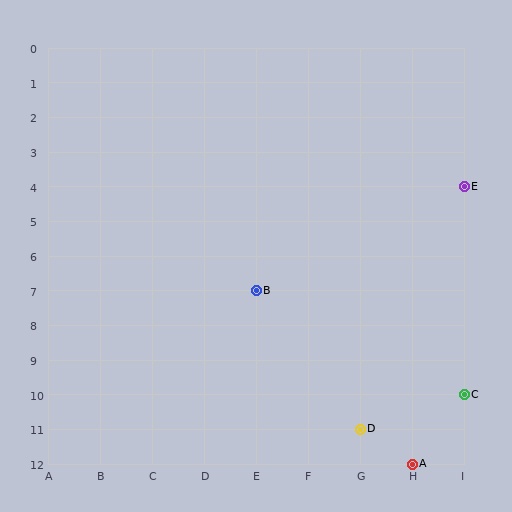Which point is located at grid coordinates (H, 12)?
Point A is at (H, 12).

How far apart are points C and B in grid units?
Points C and B are 4 columns and 3 rows apart (about 5.0 grid units diagonally).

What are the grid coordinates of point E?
Point E is at grid coordinates (I, 4).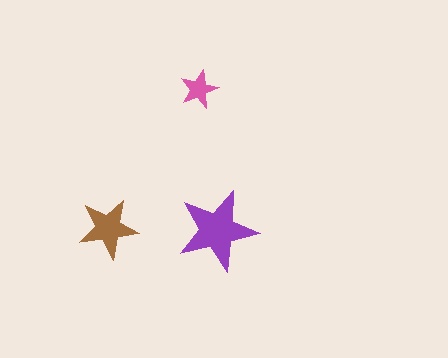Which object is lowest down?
The purple star is bottommost.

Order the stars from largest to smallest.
the purple one, the brown one, the pink one.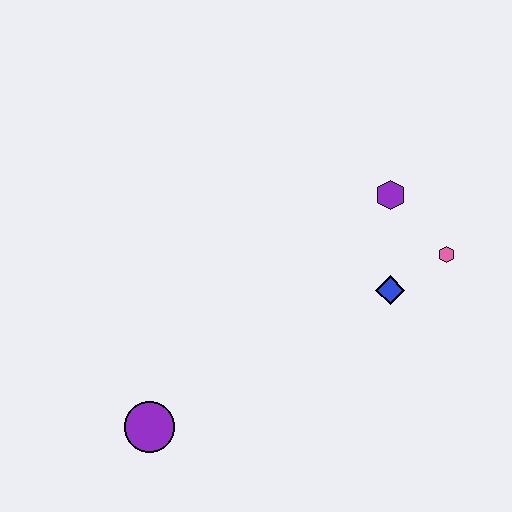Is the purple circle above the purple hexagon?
No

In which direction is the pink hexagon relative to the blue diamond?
The pink hexagon is to the right of the blue diamond.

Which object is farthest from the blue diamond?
The purple circle is farthest from the blue diamond.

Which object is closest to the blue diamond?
The pink hexagon is closest to the blue diamond.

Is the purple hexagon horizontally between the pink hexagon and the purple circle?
Yes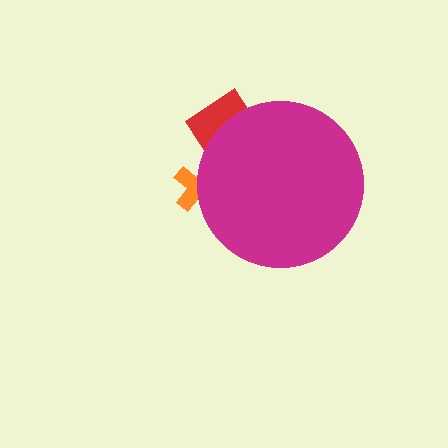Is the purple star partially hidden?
Yes, the purple star is partially hidden behind the magenta circle.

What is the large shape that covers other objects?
A magenta circle.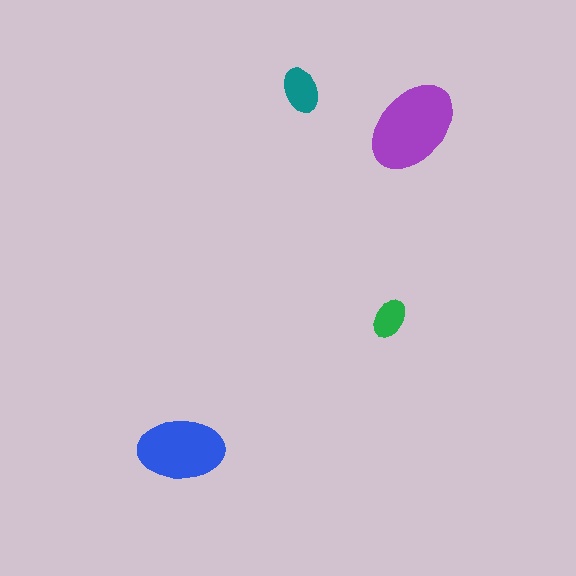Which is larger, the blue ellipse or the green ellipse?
The blue one.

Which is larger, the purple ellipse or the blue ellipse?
The purple one.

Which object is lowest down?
The blue ellipse is bottommost.